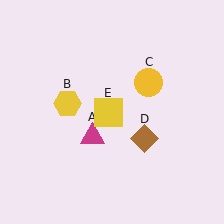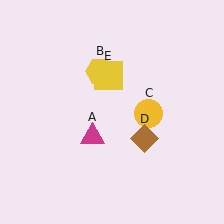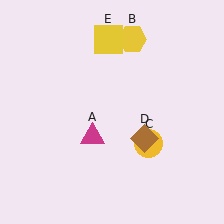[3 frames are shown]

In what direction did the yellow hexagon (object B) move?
The yellow hexagon (object B) moved up and to the right.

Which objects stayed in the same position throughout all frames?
Magenta triangle (object A) and brown diamond (object D) remained stationary.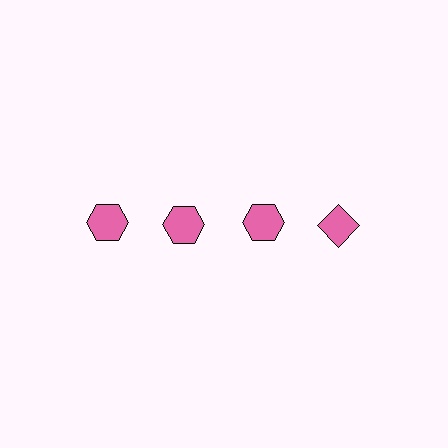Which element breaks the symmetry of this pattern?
The pink diamond in the top row, second from right column breaks the symmetry. All other shapes are pink hexagons.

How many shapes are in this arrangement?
There are 4 shapes arranged in a grid pattern.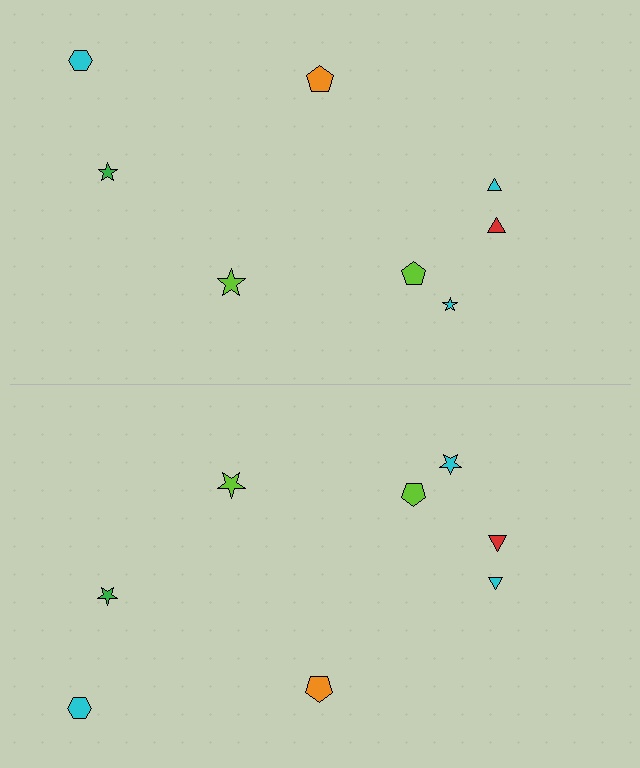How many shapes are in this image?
There are 16 shapes in this image.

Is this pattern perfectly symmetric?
No, the pattern is not perfectly symmetric. The cyan star on the bottom side has a different size than its mirror counterpart.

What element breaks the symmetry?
The cyan star on the bottom side has a different size than its mirror counterpart.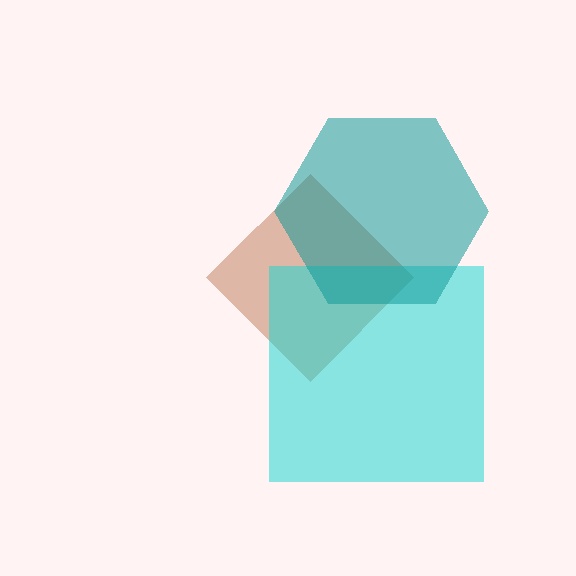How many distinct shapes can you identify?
There are 3 distinct shapes: a brown diamond, a cyan square, a teal hexagon.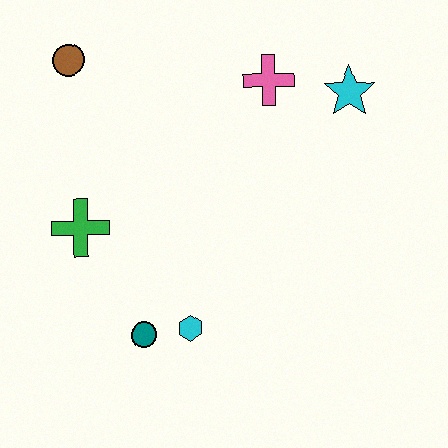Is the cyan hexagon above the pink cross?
No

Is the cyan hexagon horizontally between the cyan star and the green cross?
Yes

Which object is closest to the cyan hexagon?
The teal circle is closest to the cyan hexagon.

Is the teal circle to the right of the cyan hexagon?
No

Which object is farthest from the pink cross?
The teal circle is farthest from the pink cross.